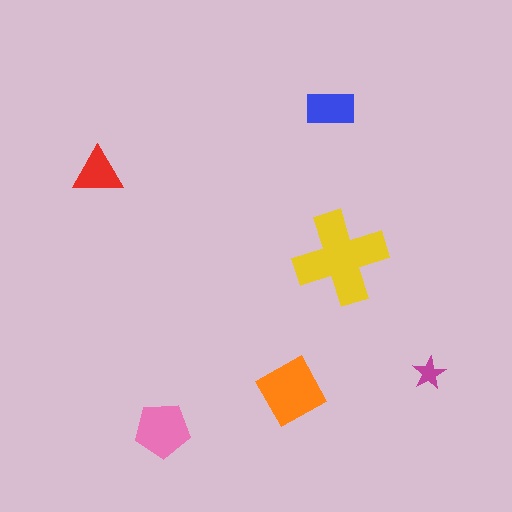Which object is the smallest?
The magenta star.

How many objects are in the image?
There are 6 objects in the image.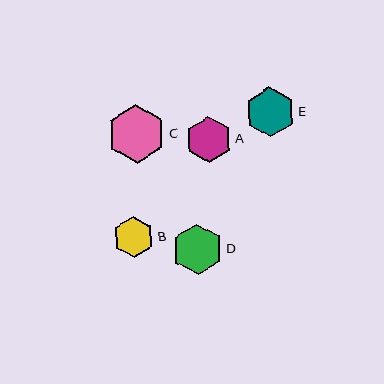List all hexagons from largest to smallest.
From largest to smallest: C, D, E, A, B.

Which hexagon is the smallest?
Hexagon B is the smallest with a size of approximately 41 pixels.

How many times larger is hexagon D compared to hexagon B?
Hexagon D is approximately 1.2 times the size of hexagon B.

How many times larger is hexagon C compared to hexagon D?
Hexagon C is approximately 1.1 times the size of hexagon D.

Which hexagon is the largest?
Hexagon C is the largest with a size of approximately 58 pixels.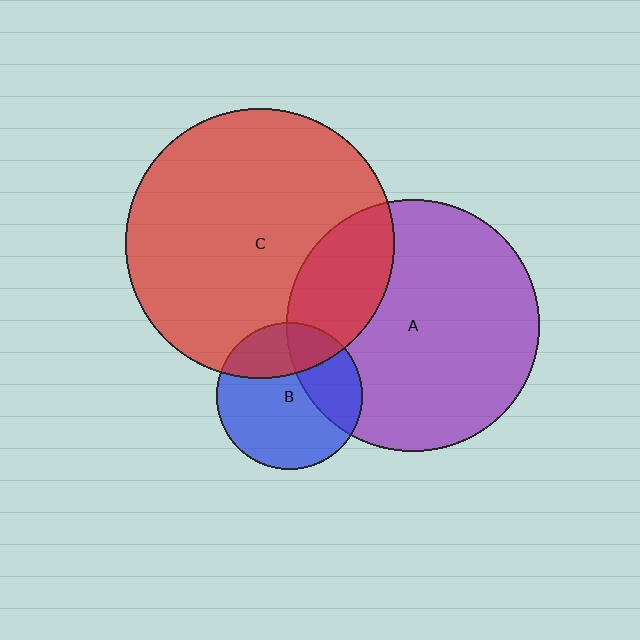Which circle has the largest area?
Circle C (red).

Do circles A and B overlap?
Yes.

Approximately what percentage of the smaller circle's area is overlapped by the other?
Approximately 30%.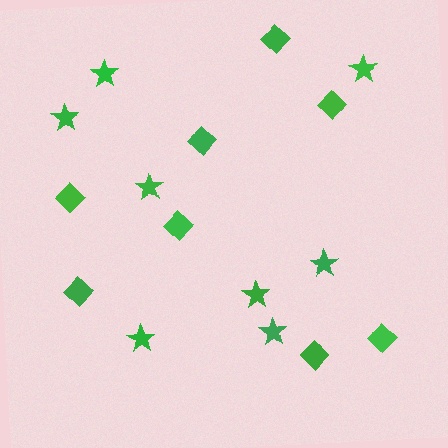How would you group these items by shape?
There are 2 groups: one group of stars (8) and one group of diamonds (8).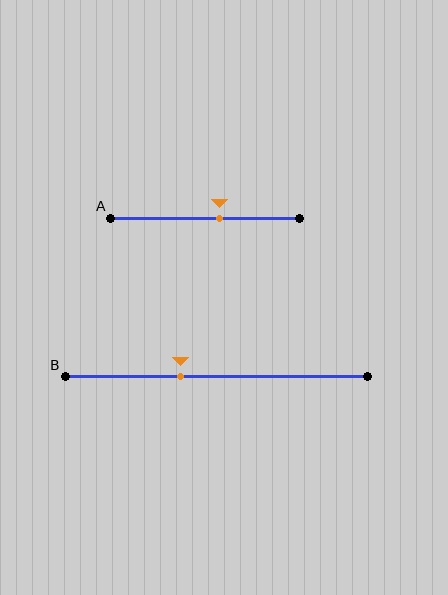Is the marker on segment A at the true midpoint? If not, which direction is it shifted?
No, the marker on segment A is shifted to the right by about 8% of the segment length.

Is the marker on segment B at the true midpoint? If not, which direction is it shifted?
No, the marker on segment B is shifted to the left by about 12% of the segment length.